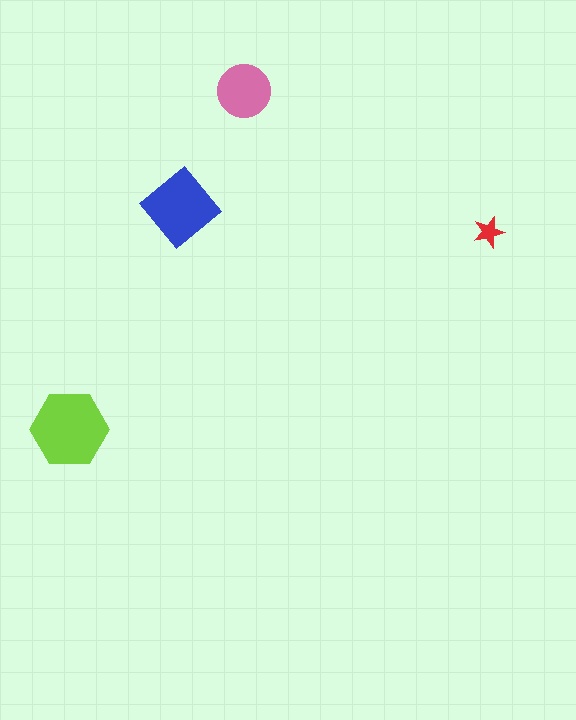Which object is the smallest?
The red star.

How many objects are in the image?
There are 4 objects in the image.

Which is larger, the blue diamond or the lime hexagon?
The lime hexagon.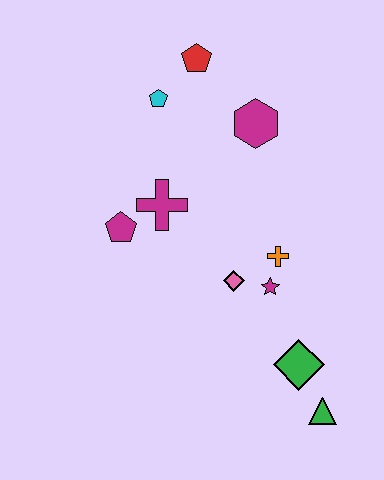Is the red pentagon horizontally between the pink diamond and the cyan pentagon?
Yes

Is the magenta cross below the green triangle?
No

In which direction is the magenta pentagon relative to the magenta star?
The magenta pentagon is to the left of the magenta star.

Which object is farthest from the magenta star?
The red pentagon is farthest from the magenta star.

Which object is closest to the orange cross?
The magenta star is closest to the orange cross.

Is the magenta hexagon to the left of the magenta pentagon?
No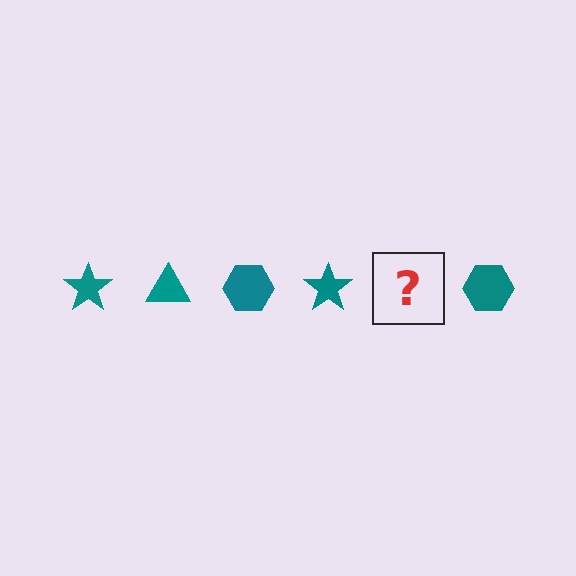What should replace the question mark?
The question mark should be replaced with a teal triangle.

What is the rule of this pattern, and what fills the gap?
The rule is that the pattern cycles through star, triangle, hexagon shapes in teal. The gap should be filled with a teal triangle.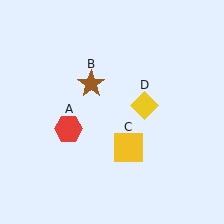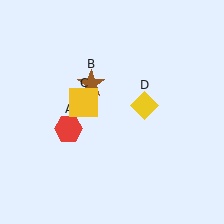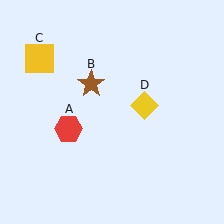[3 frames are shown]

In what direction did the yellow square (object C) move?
The yellow square (object C) moved up and to the left.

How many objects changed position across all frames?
1 object changed position: yellow square (object C).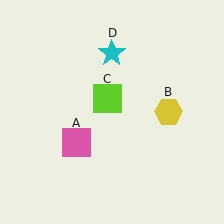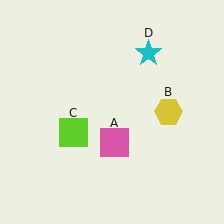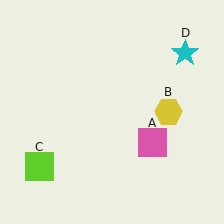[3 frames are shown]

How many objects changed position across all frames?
3 objects changed position: pink square (object A), lime square (object C), cyan star (object D).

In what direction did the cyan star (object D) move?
The cyan star (object D) moved right.